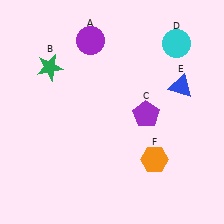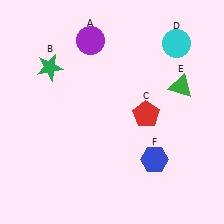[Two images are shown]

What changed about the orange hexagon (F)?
In Image 1, F is orange. In Image 2, it changed to blue.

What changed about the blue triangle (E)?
In Image 1, E is blue. In Image 2, it changed to green.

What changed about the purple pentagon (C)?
In Image 1, C is purple. In Image 2, it changed to red.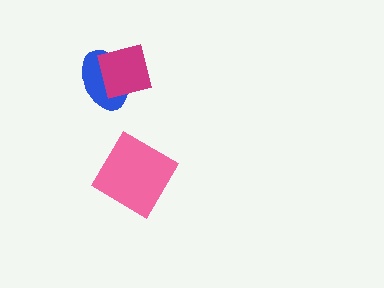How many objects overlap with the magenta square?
1 object overlaps with the magenta square.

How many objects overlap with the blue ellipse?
1 object overlaps with the blue ellipse.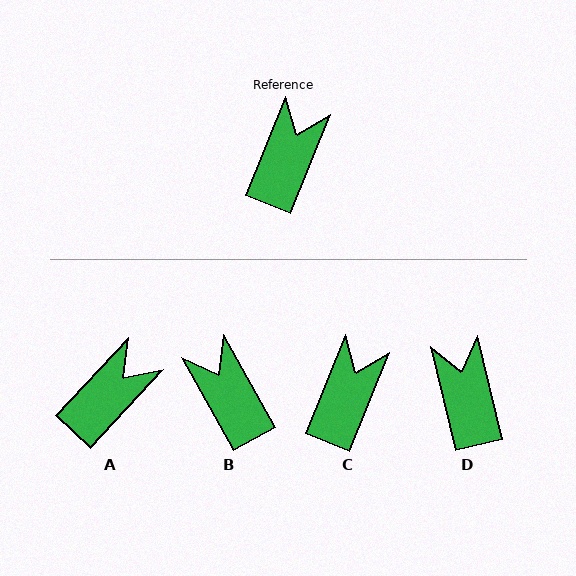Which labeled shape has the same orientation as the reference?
C.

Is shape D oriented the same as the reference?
No, it is off by about 35 degrees.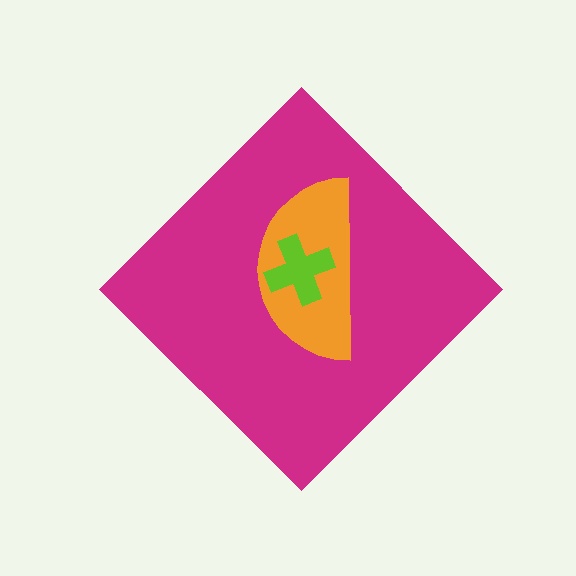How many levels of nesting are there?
3.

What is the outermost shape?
The magenta diamond.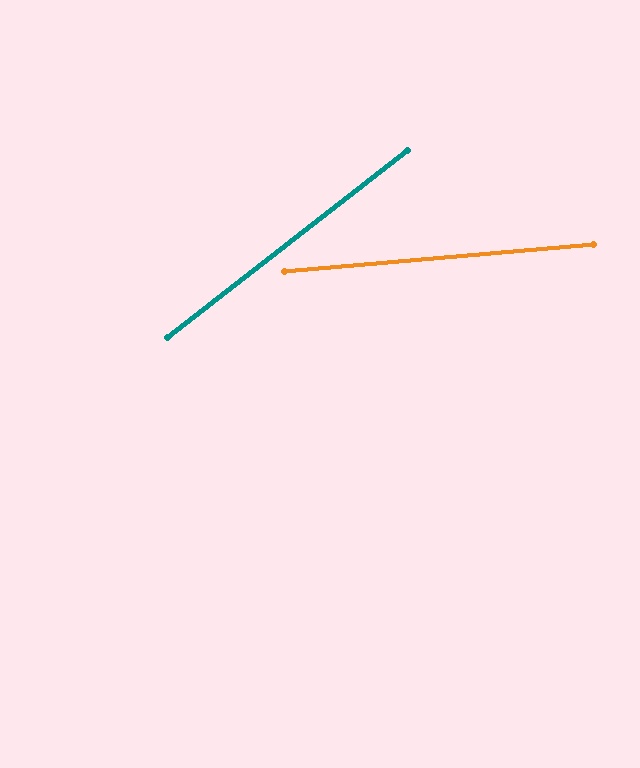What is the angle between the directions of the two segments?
Approximately 33 degrees.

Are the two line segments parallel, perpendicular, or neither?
Neither parallel nor perpendicular — they differ by about 33°.